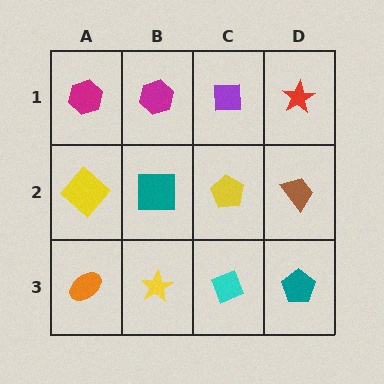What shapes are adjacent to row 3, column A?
A yellow diamond (row 2, column A), a yellow star (row 3, column B).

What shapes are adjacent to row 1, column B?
A teal square (row 2, column B), a magenta hexagon (row 1, column A), a purple square (row 1, column C).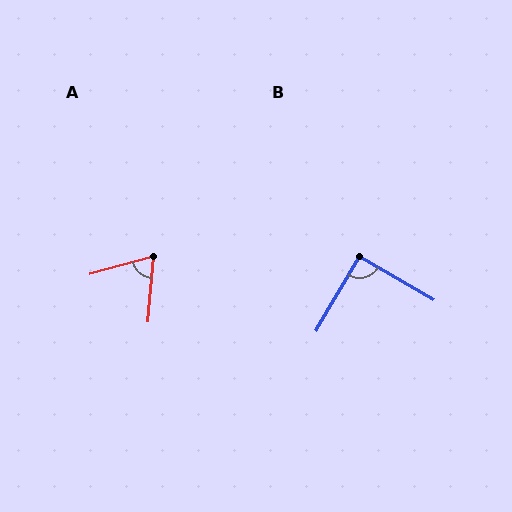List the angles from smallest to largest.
A (69°), B (90°).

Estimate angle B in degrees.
Approximately 90 degrees.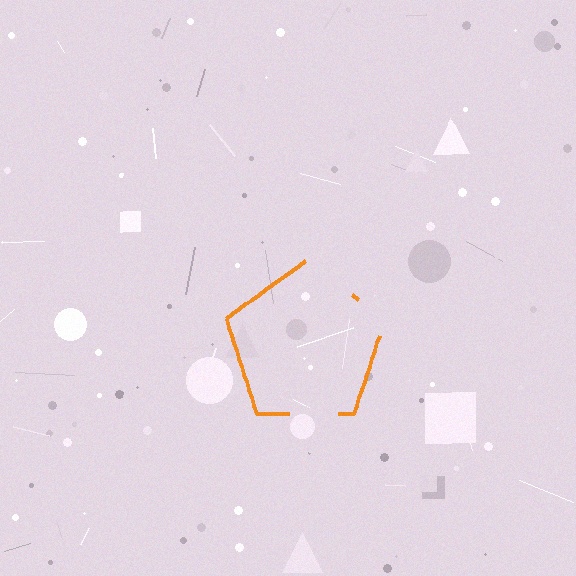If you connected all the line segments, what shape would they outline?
They would outline a pentagon.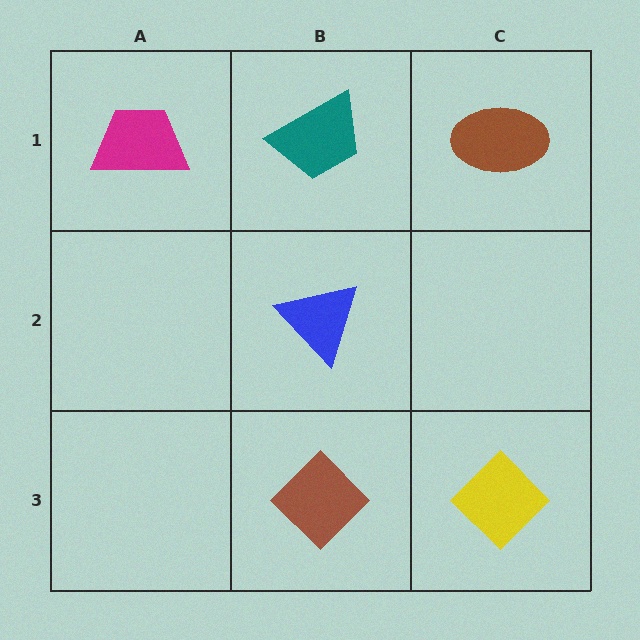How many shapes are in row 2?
1 shape.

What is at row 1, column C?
A brown ellipse.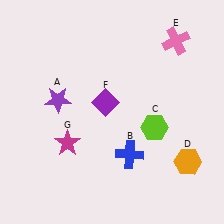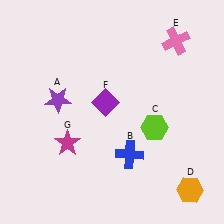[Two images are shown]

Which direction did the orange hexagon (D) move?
The orange hexagon (D) moved down.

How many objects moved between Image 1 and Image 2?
1 object moved between the two images.